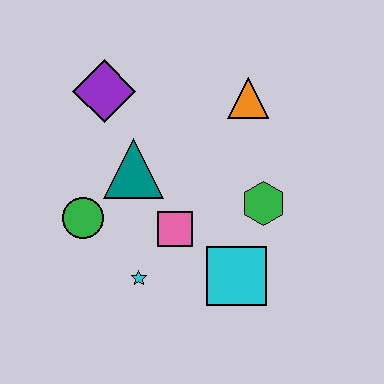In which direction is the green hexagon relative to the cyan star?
The green hexagon is to the right of the cyan star.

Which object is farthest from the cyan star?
The orange triangle is farthest from the cyan star.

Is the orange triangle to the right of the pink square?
Yes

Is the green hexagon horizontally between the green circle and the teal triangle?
No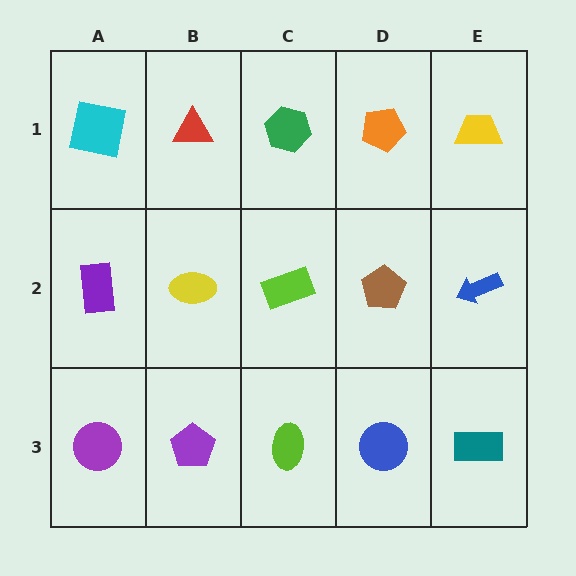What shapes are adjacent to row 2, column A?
A cyan square (row 1, column A), a purple circle (row 3, column A), a yellow ellipse (row 2, column B).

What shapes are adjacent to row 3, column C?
A lime rectangle (row 2, column C), a purple pentagon (row 3, column B), a blue circle (row 3, column D).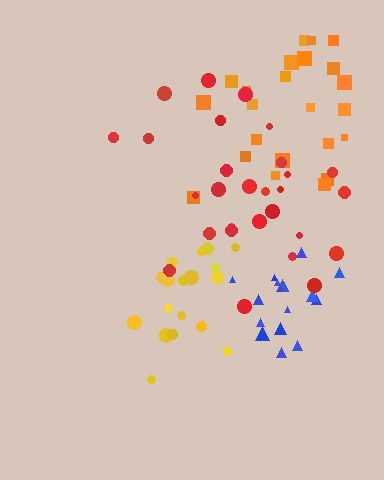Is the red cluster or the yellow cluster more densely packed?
Yellow.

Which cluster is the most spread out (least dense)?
Orange.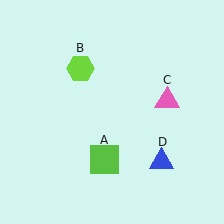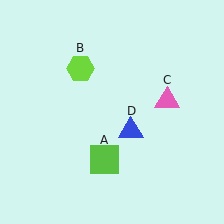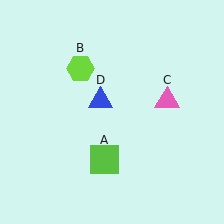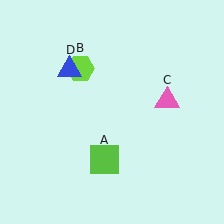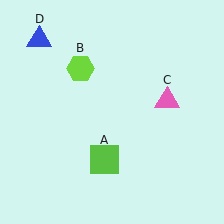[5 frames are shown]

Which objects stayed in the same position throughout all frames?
Lime square (object A) and lime hexagon (object B) and pink triangle (object C) remained stationary.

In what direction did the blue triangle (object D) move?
The blue triangle (object D) moved up and to the left.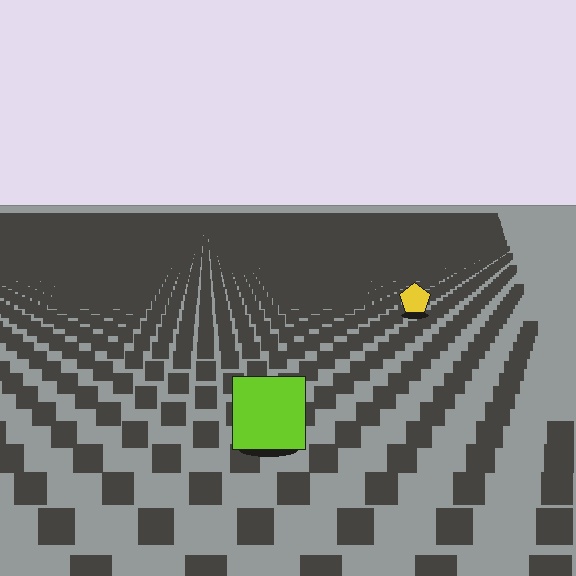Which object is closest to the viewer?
The lime square is closest. The texture marks near it are larger and more spread out.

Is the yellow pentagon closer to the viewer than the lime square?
No. The lime square is closer — you can tell from the texture gradient: the ground texture is coarser near it.